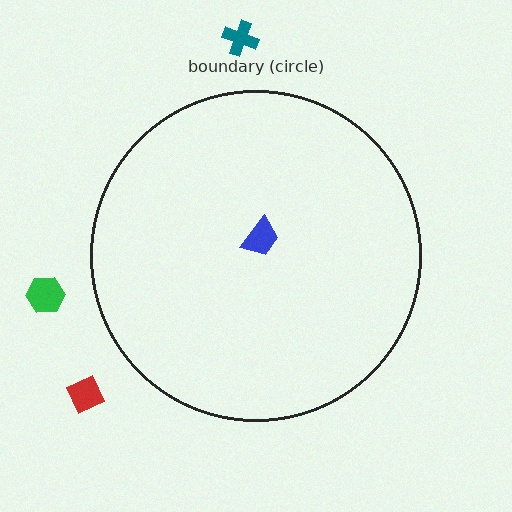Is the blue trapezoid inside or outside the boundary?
Inside.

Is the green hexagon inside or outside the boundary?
Outside.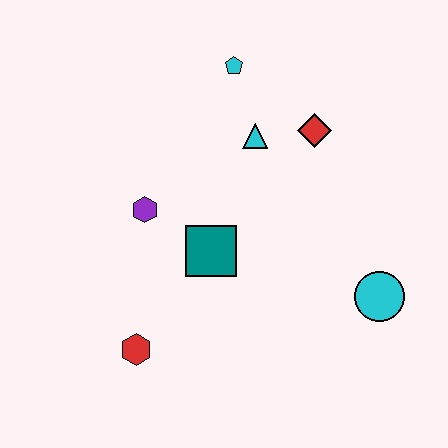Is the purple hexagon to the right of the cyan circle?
No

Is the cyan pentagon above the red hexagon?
Yes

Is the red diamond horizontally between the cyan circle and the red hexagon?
Yes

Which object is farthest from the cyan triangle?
The red hexagon is farthest from the cyan triangle.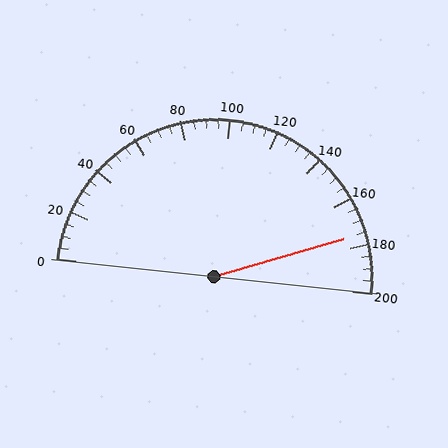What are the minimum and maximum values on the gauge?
The gauge ranges from 0 to 200.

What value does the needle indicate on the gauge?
The needle indicates approximately 175.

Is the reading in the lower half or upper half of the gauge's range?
The reading is in the upper half of the range (0 to 200).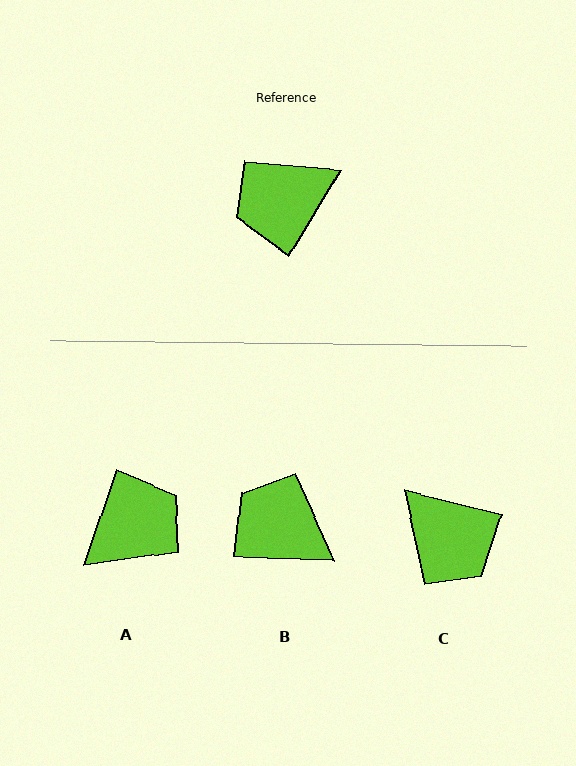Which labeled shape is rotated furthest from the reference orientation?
A, about 168 degrees away.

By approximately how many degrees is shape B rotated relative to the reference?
Approximately 61 degrees clockwise.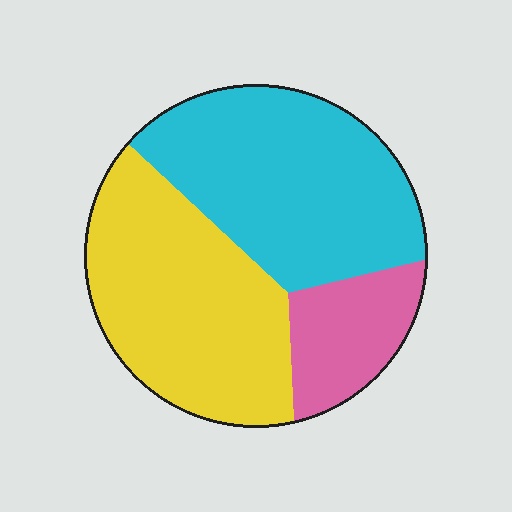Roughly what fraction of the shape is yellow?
Yellow covers 42% of the shape.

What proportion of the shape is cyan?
Cyan covers roughly 45% of the shape.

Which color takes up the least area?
Pink, at roughly 15%.